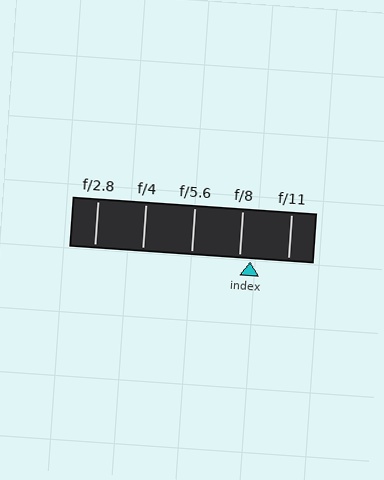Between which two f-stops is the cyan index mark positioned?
The index mark is between f/8 and f/11.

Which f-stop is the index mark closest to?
The index mark is closest to f/8.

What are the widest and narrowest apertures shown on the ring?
The widest aperture shown is f/2.8 and the narrowest is f/11.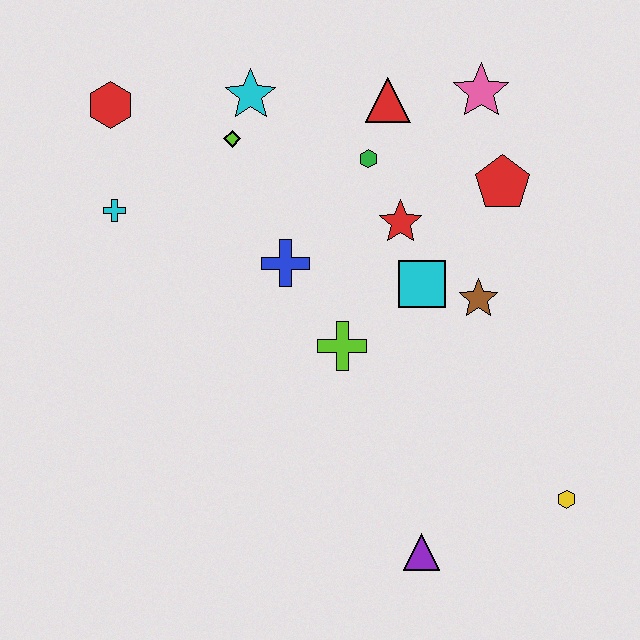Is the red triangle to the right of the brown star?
No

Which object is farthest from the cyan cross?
The yellow hexagon is farthest from the cyan cross.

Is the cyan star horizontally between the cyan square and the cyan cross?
Yes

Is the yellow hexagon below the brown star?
Yes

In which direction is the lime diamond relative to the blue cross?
The lime diamond is above the blue cross.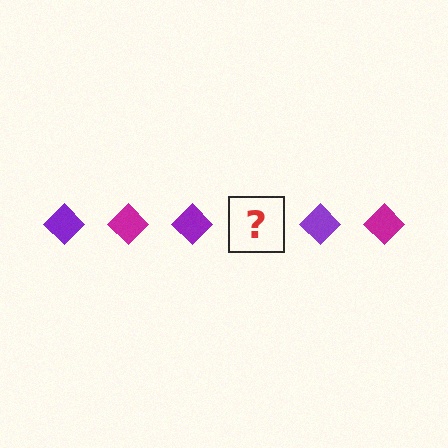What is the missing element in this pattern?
The missing element is a magenta diamond.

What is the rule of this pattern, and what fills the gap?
The rule is that the pattern cycles through purple, magenta diamonds. The gap should be filled with a magenta diamond.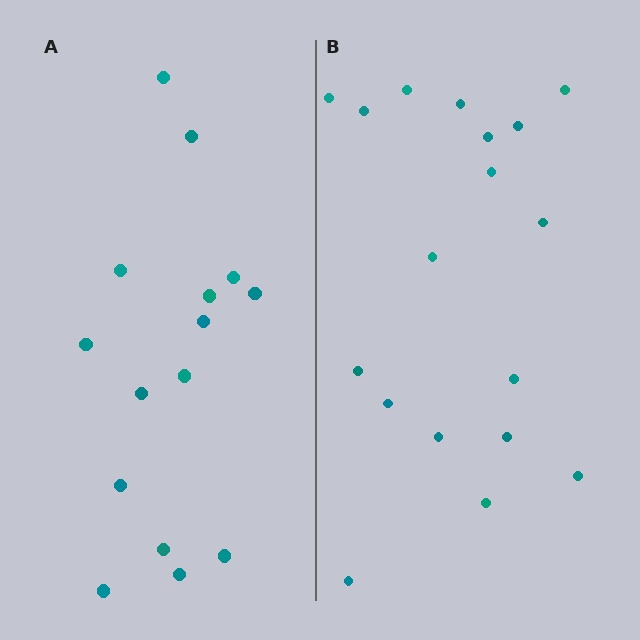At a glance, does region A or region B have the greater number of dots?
Region B (the right region) has more dots.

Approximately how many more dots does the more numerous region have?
Region B has just a few more — roughly 2 or 3 more dots than region A.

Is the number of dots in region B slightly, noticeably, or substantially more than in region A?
Region B has only slightly more — the two regions are fairly close. The ratio is roughly 1.2 to 1.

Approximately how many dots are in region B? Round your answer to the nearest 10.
About 20 dots. (The exact count is 18, which rounds to 20.)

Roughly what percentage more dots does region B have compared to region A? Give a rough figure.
About 20% more.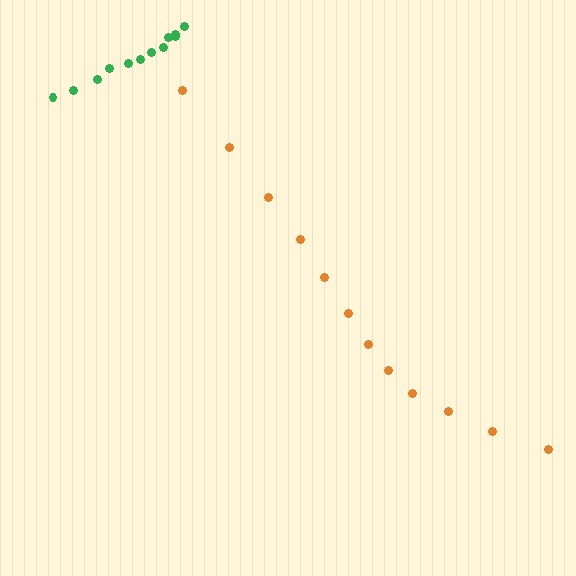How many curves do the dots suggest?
There are 2 distinct paths.